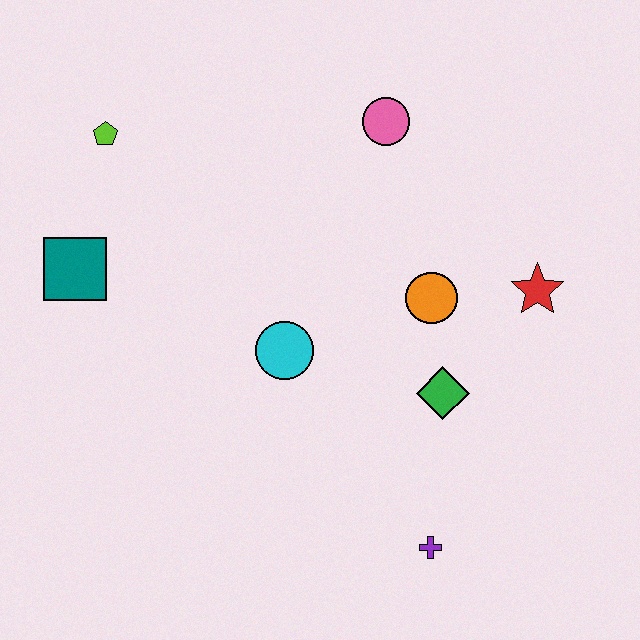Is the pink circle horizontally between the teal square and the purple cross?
Yes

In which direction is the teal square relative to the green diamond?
The teal square is to the left of the green diamond.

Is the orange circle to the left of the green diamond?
Yes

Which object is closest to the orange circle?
The green diamond is closest to the orange circle.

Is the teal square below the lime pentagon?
Yes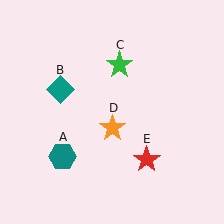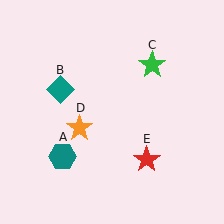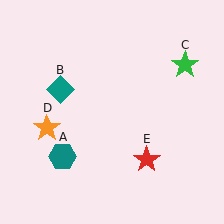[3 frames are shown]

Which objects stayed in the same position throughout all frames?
Teal hexagon (object A) and teal diamond (object B) and red star (object E) remained stationary.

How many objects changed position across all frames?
2 objects changed position: green star (object C), orange star (object D).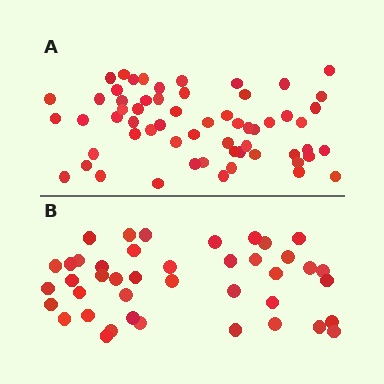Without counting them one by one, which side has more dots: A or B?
Region A (the top region) has more dots.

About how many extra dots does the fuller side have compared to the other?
Region A has approximately 20 more dots than region B.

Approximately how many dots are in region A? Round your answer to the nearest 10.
About 60 dots.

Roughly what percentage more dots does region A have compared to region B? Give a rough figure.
About 45% more.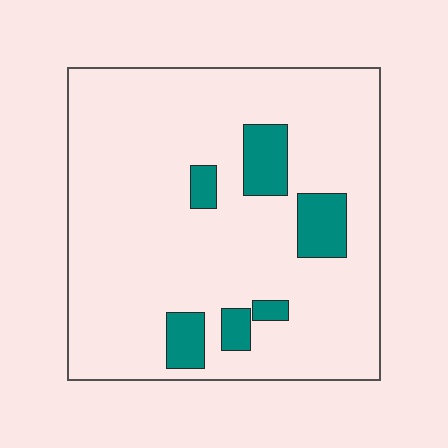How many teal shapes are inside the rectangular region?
6.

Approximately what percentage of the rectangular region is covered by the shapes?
Approximately 10%.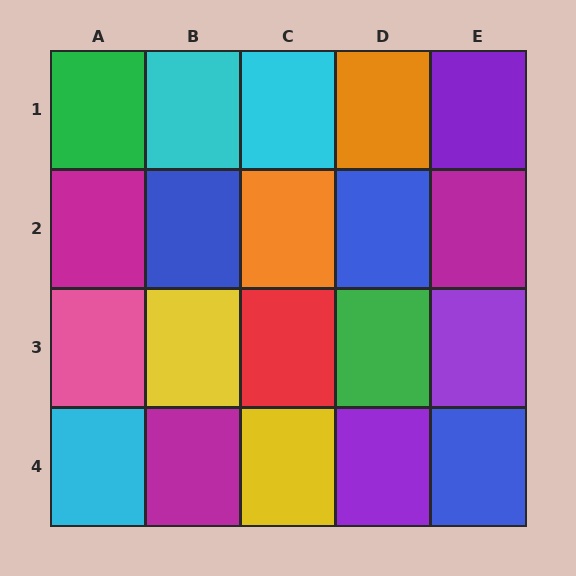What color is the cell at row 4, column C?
Yellow.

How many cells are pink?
1 cell is pink.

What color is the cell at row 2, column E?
Magenta.